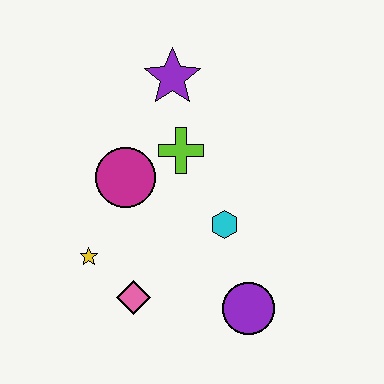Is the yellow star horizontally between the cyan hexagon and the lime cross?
No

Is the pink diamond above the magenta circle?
No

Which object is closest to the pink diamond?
The yellow star is closest to the pink diamond.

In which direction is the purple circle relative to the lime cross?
The purple circle is below the lime cross.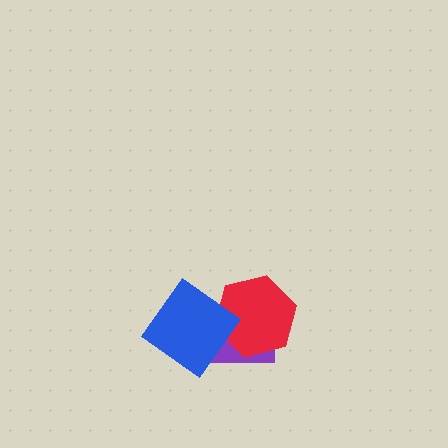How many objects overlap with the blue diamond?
2 objects overlap with the blue diamond.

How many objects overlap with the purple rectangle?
2 objects overlap with the purple rectangle.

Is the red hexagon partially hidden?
Yes, it is partially covered by another shape.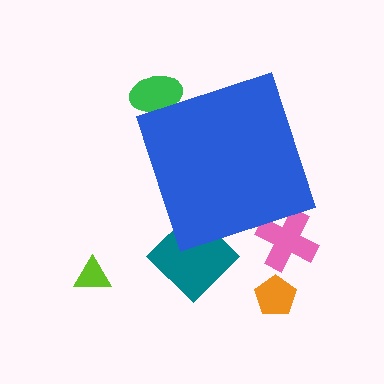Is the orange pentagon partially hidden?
No, the orange pentagon is fully visible.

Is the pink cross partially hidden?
Yes, the pink cross is partially hidden behind the blue diamond.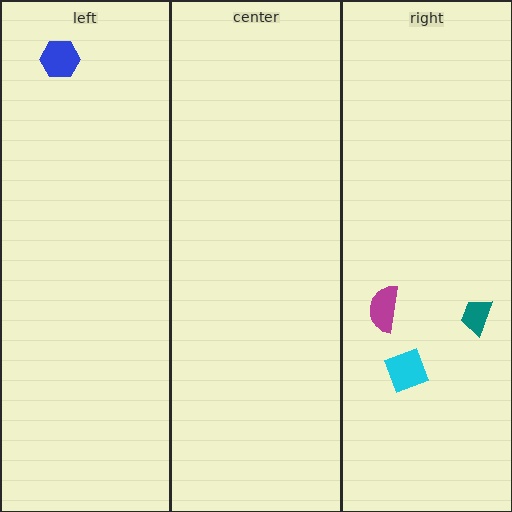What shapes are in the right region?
The cyan diamond, the teal trapezoid, the magenta semicircle.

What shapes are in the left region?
The blue hexagon.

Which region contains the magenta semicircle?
The right region.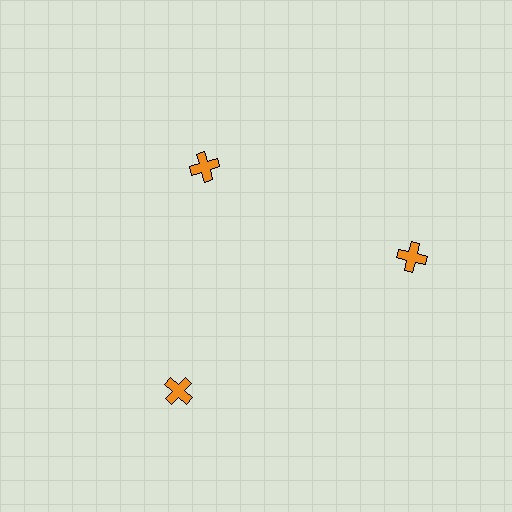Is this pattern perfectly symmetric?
No. The 3 orange crosses are arranged in a ring, but one element near the 11 o'clock position is pulled inward toward the center, breaking the 3-fold rotational symmetry.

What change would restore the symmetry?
The symmetry would be restored by moving it outward, back onto the ring so that all 3 crosses sit at equal angles and equal distance from the center.